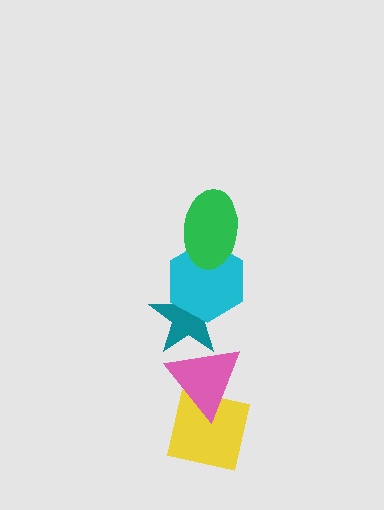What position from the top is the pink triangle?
The pink triangle is 4th from the top.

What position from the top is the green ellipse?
The green ellipse is 1st from the top.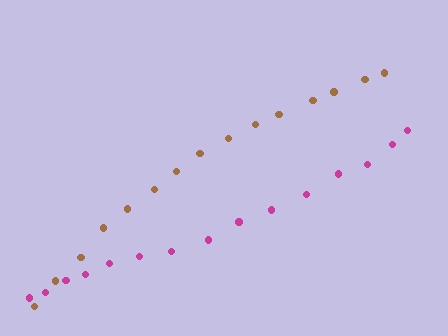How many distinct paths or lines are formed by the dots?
There are 2 distinct paths.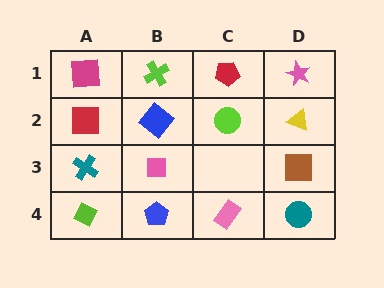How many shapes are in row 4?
4 shapes.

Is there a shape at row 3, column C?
No, that cell is empty.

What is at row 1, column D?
A pink star.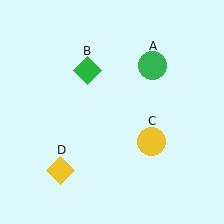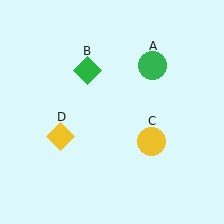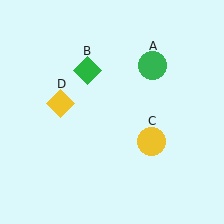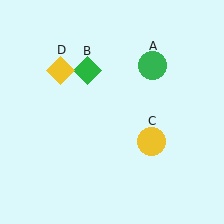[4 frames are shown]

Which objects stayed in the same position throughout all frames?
Green circle (object A) and green diamond (object B) and yellow circle (object C) remained stationary.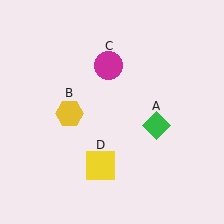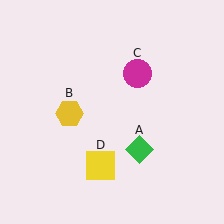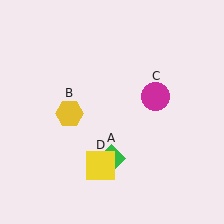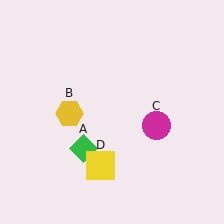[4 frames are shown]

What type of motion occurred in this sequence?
The green diamond (object A), magenta circle (object C) rotated clockwise around the center of the scene.